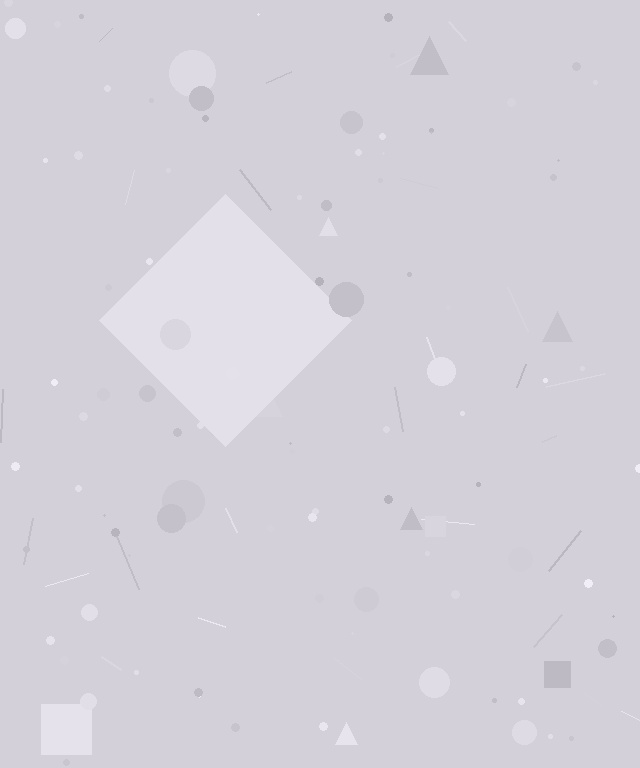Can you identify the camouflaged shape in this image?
The camouflaged shape is a diamond.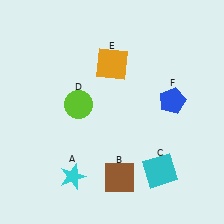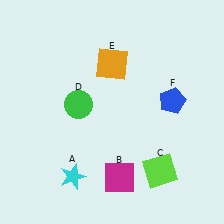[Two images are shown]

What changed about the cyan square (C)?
In Image 1, C is cyan. In Image 2, it changed to lime.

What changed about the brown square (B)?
In Image 1, B is brown. In Image 2, it changed to magenta.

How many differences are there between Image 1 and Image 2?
There are 3 differences between the two images.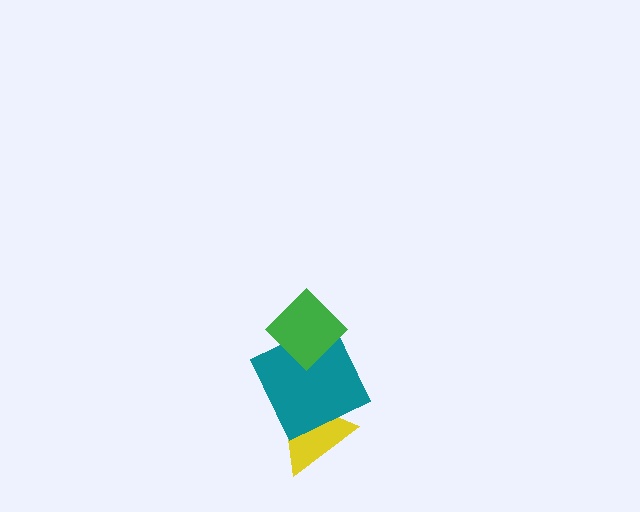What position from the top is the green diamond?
The green diamond is 1st from the top.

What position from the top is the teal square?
The teal square is 2nd from the top.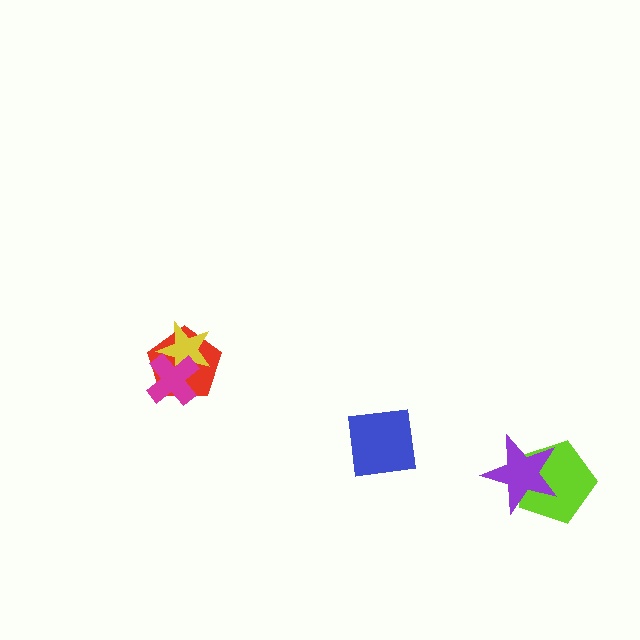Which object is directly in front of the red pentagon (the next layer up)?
The yellow star is directly in front of the red pentagon.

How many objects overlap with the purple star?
1 object overlaps with the purple star.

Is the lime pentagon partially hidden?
Yes, it is partially covered by another shape.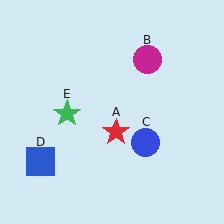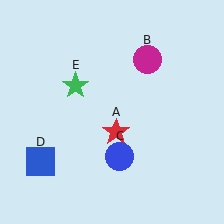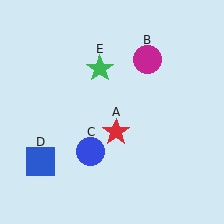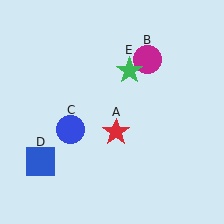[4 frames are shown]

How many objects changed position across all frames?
2 objects changed position: blue circle (object C), green star (object E).